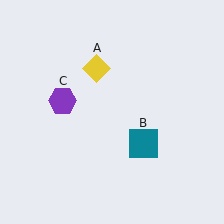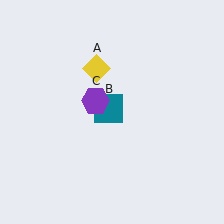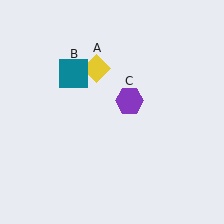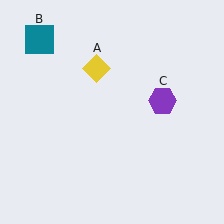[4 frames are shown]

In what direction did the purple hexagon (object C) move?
The purple hexagon (object C) moved right.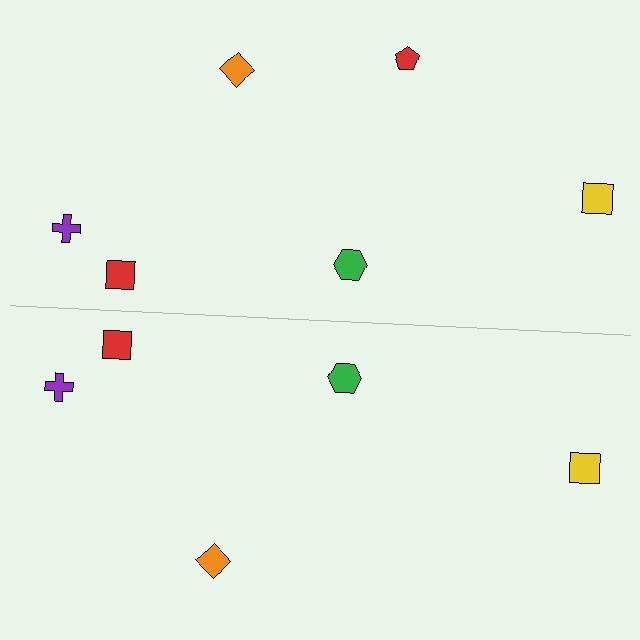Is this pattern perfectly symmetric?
No, the pattern is not perfectly symmetric. A red pentagon is missing from the bottom side.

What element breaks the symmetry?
A red pentagon is missing from the bottom side.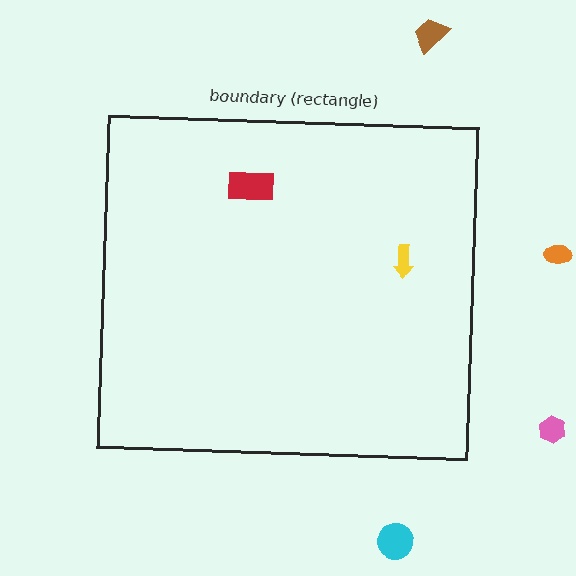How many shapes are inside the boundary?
2 inside, 4 outside.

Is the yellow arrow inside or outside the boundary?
Inside.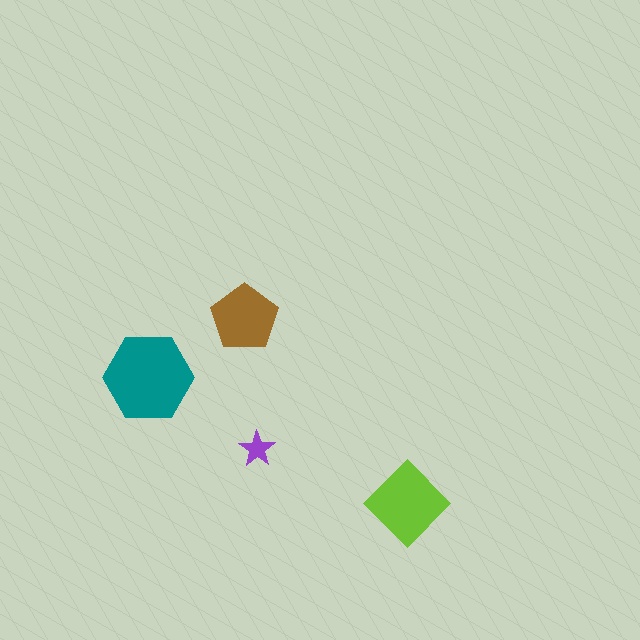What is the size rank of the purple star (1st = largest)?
4th.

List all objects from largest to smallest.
The teal hexagon, the lime diamond, the brown pentagon, the purple star.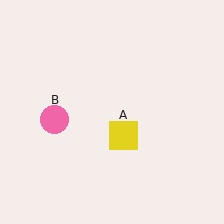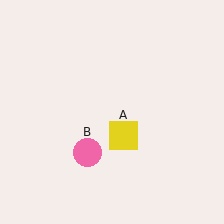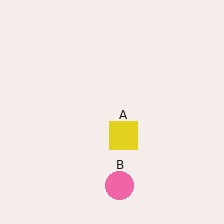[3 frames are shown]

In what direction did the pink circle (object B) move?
The pink circle (object B) moved down and to the right.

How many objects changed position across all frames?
1 object changed position: pink circle (object B).